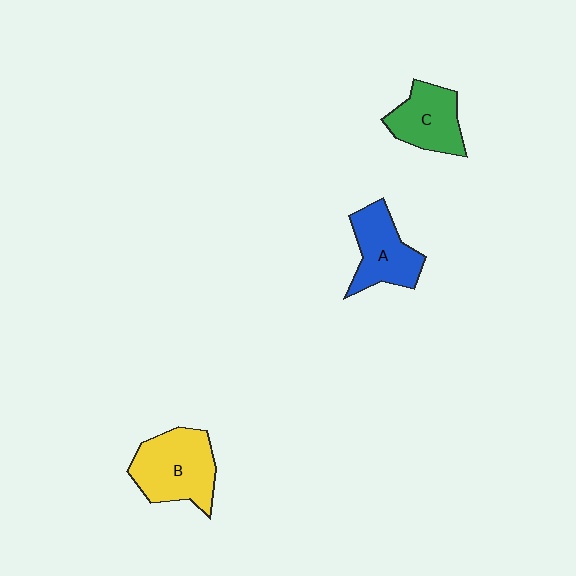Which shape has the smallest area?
Shape C (green).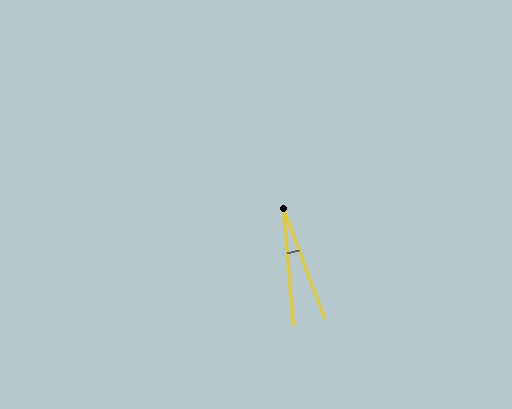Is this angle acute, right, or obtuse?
It is acute.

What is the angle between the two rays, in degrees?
Approximately 16 degrees.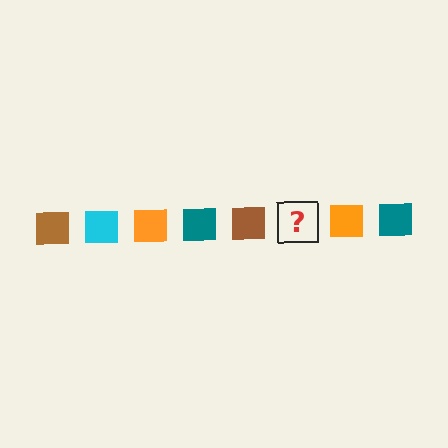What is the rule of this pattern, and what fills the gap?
The rule is that the pattern cycles through brown, cyan, orange, teal squares. The gap should be filled with a cyan square.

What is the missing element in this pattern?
The missing element is a cyan square.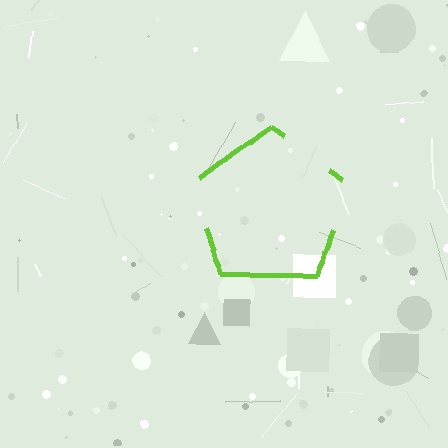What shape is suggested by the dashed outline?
The dashed outline suggests a pentagon.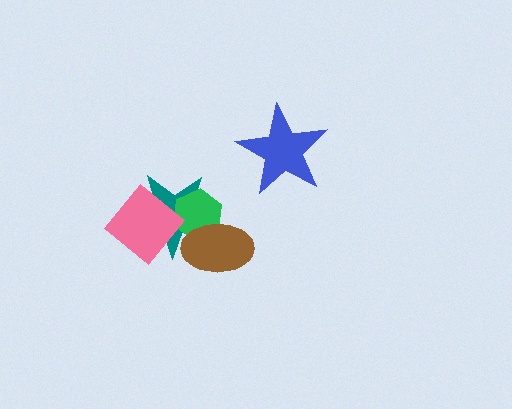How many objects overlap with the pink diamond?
2 objects overlap with the pink diamond.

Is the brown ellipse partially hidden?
No, no other shape covers it.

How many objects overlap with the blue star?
0 objects overlap with the blue star.